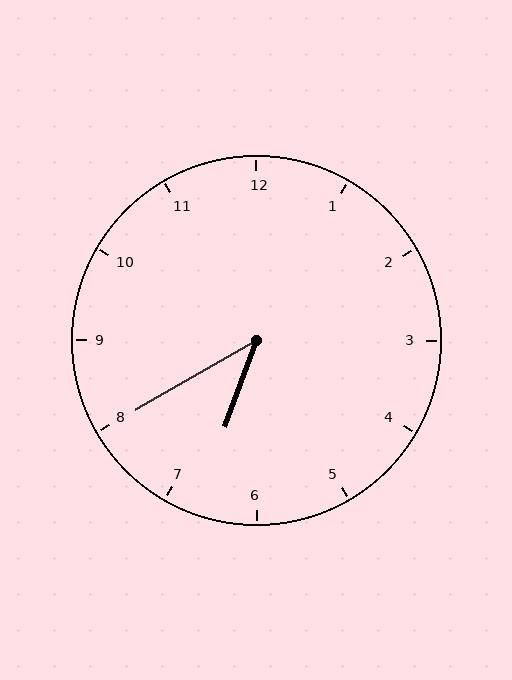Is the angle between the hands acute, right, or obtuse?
It is acute.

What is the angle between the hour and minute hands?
Approximately 40 degrees.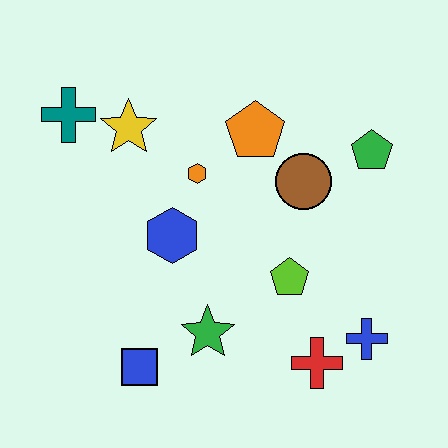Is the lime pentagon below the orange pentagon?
Yes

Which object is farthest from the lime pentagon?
The teal cross is farthest from the lime pentagon.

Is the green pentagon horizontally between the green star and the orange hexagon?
No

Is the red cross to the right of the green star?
Yes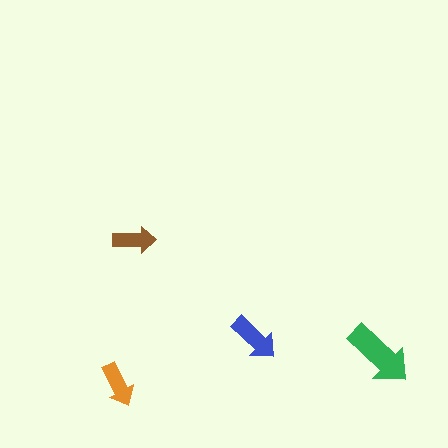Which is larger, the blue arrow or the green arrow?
The green one.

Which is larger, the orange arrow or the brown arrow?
The orange one.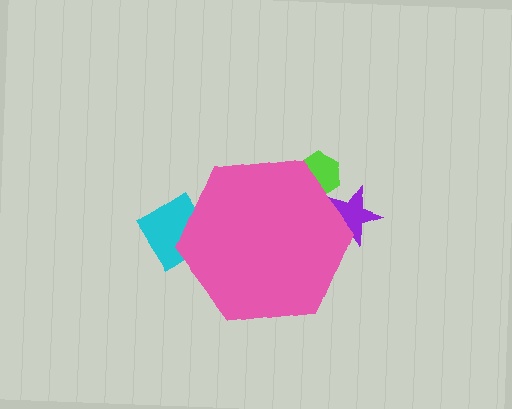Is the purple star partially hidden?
Yes, the purple star is partially hidden behind the pink hexagon.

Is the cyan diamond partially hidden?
Yes, the cyan diamond is partially hidden behind the pink hexagon.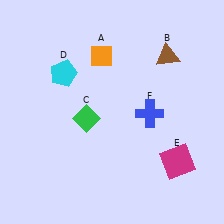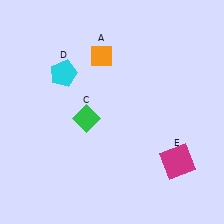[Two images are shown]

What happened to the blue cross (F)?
The blue cross (F) was removed in Image 2. It was in the bottom-right area of Image 1.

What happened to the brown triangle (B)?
The brown triangle (B) was removed in Image 2. It was in the top-right area of Image 1.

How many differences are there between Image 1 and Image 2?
There are 2 differences between the two images.